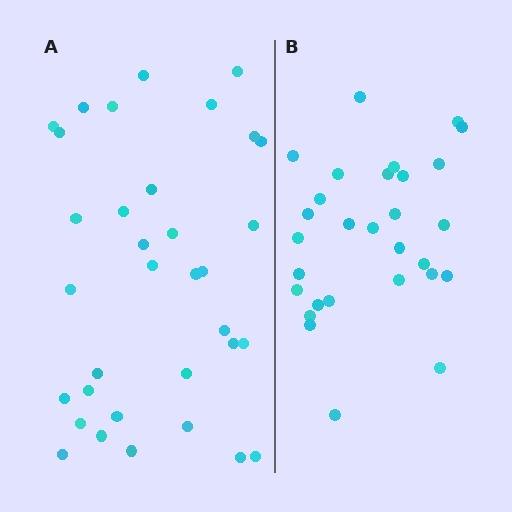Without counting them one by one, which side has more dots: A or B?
Region A (the left region) has more dots.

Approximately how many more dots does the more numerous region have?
Region A has about 5 more dots than region B.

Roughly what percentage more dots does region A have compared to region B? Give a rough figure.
About 15% more.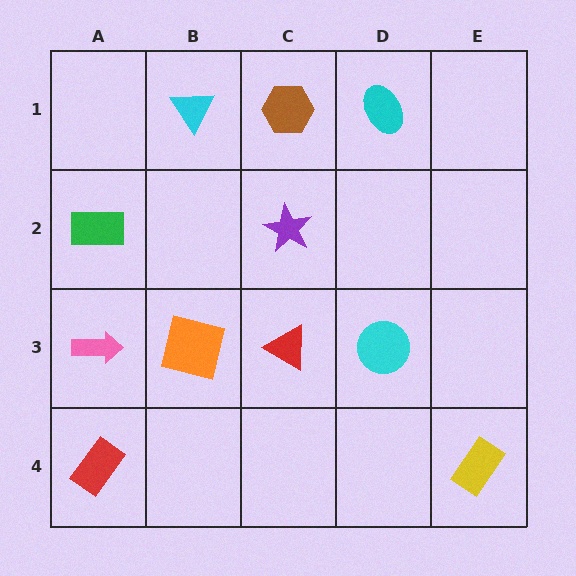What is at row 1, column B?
A cyan triangle.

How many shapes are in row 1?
3 shapes.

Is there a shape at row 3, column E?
No, that cell is empty.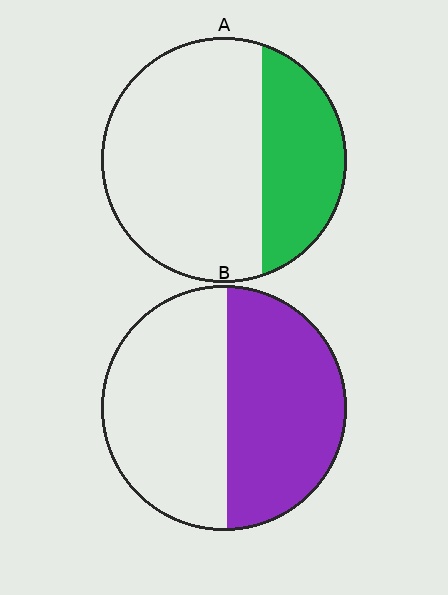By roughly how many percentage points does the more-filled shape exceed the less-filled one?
By roughly 20 percentage points (B over A).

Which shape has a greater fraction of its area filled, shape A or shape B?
Shape B.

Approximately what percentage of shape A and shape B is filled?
A is approximately 30% and B is approximately 50%.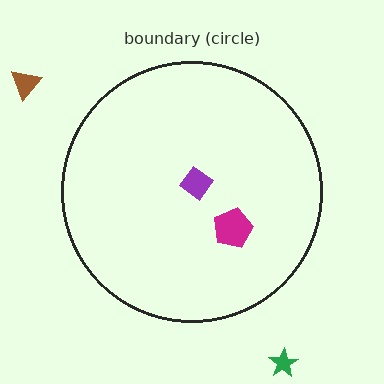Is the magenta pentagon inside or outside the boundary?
Inside.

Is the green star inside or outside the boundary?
Outside.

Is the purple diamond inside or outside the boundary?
Inside.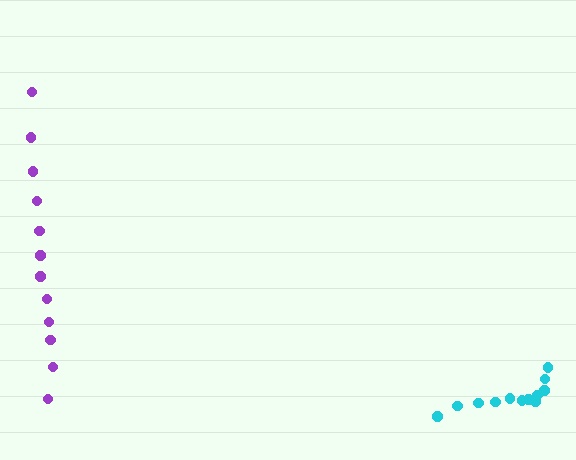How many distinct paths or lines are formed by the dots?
There are 2 distinct paths.